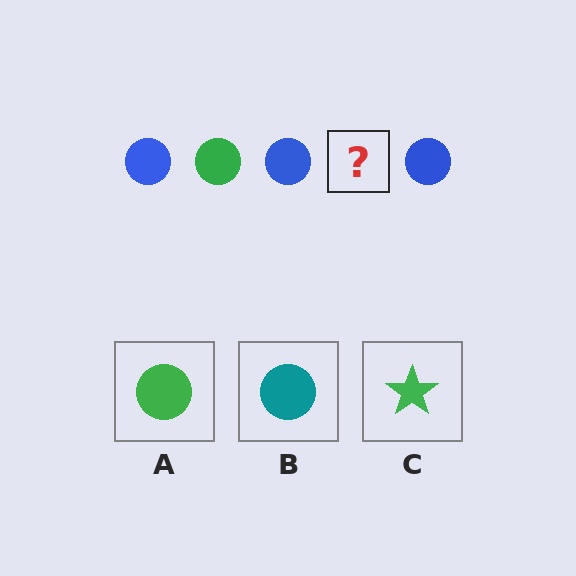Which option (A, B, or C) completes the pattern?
A.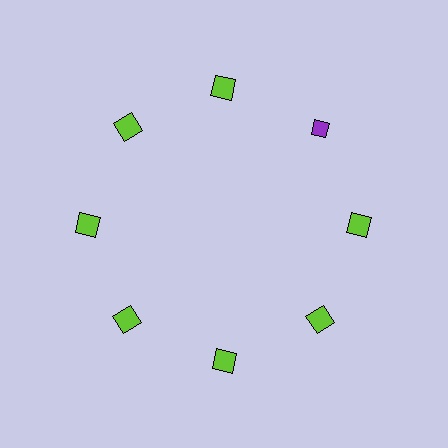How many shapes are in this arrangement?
There are 8 shapes arranged in a ring pattern.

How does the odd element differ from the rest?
It differs in both color (purple instead of lime) and shape (diamond instead of square).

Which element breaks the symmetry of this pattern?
The purple diamond at roughly the 2 o'clock position breaks the symmetry. All other shapes are lime squares.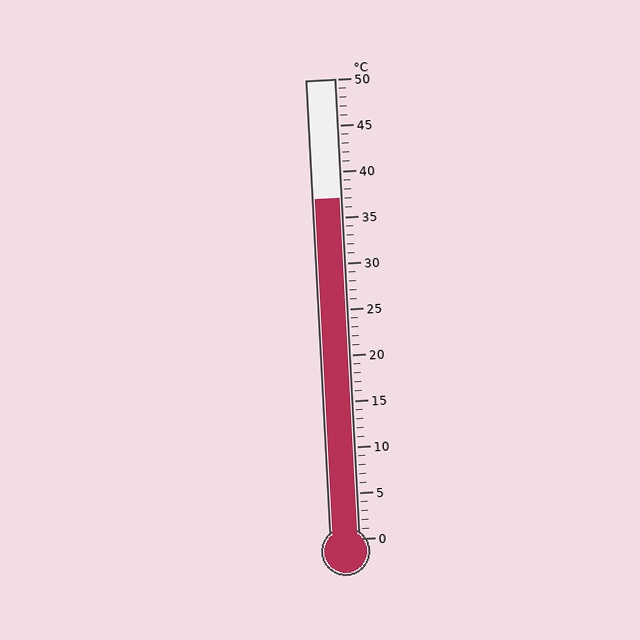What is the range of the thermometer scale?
The thermometer scale ranges from 0°C to 50°C.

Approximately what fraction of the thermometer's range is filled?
The thermometer is filled to approximately 75% of its range.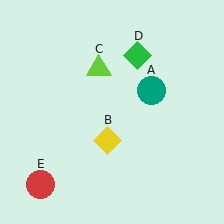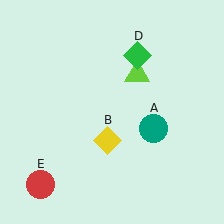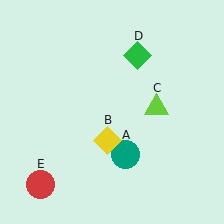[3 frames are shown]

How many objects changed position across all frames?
2 objects changed position: teal circle (object A), lime triangle (object C).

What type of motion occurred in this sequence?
The teal circle (object A), lime triangle (object C) rotated clockwise around the center of the scene.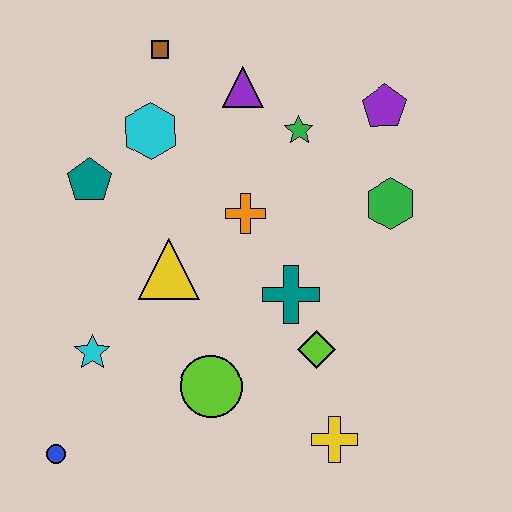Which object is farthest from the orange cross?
The blue circle is farthest from the orange cross.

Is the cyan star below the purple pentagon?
Yes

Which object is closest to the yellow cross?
The lime diamond is closest to the yellow cross.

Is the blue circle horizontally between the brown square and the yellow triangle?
No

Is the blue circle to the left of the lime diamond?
Yes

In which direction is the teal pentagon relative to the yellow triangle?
The teal pentagon is above the yellow triangle.